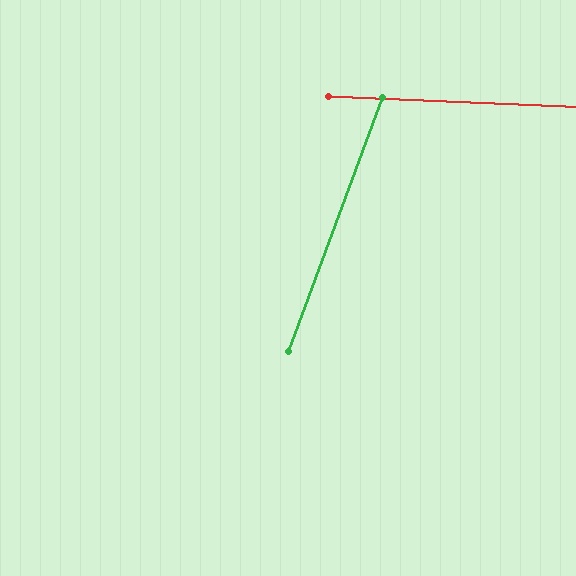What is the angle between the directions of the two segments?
Approximately 72 degrees.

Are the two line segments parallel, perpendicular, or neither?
Neither parallel nor perpendicular — they differ by about 72°.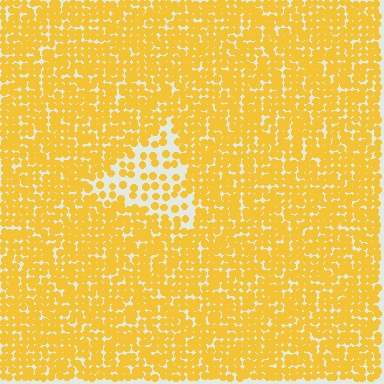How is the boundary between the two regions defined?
The boundary is defined by a change in element density (approximately 2.4x ratio). All elements are the same color, size, and shape.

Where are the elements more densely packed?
The elements are more densely packed outside the triangle boundary.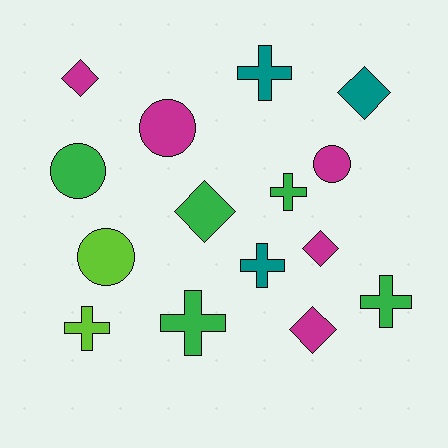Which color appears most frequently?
Magenta, with 5 objects.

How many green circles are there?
There is 1 green circle.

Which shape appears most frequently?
Cross, with 6 objects.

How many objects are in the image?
There are 15 objects.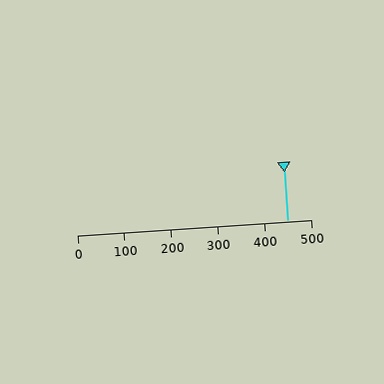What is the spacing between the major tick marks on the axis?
The major ticks are spaced 100 apart.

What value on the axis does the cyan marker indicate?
The marker indicates approximately 450.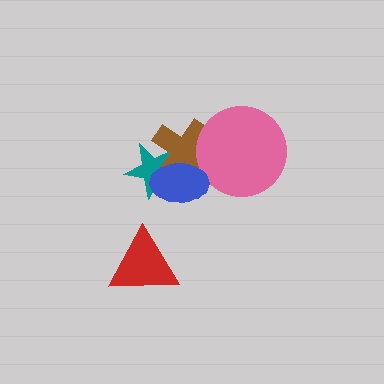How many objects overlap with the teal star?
2 objects overlap with the teal star.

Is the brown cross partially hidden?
Yes, it is partially covered by another shape.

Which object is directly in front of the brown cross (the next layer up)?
The pink circle is directly in front of the brown cross.